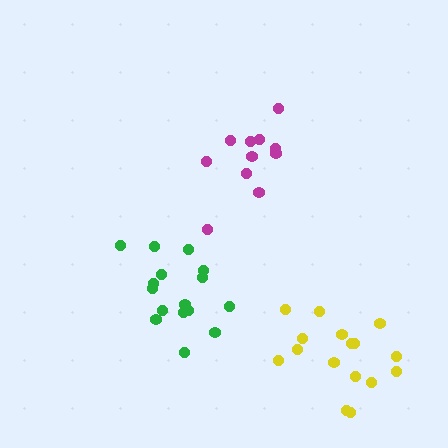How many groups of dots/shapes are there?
There are 3 groups.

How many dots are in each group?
Group 1: 11 dots, Group 2: 16 dots, Group 3: 16 dots (43 total).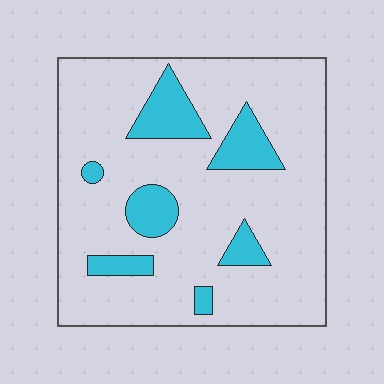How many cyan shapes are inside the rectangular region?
7.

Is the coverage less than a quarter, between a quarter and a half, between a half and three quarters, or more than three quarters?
Less than a quarter.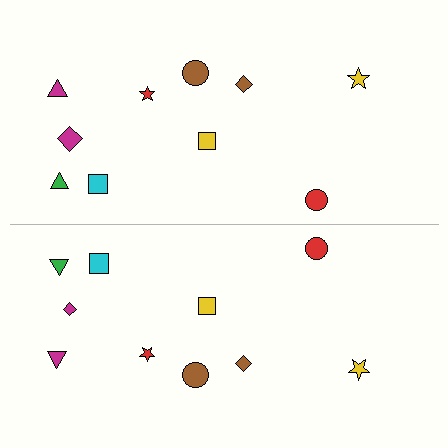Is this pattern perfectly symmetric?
No, the pattern is not perfectly symmetric. The magenta diamond on the bottom side has a different size than its mirror counterpart.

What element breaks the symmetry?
The magenta diamond on the bottom side has a different size than its mirror counterpart.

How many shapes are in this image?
There are 20 shapes in this image.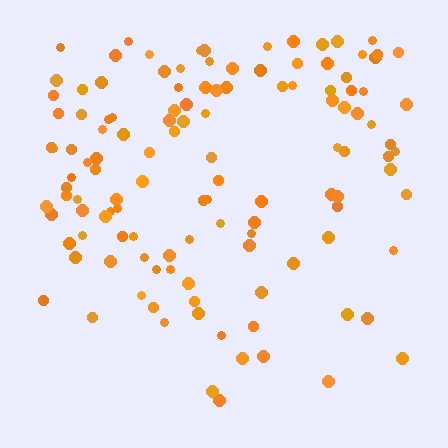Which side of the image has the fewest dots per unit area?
The bottom.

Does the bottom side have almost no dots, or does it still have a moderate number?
Still a moderate number, just noticeably fewer than the top.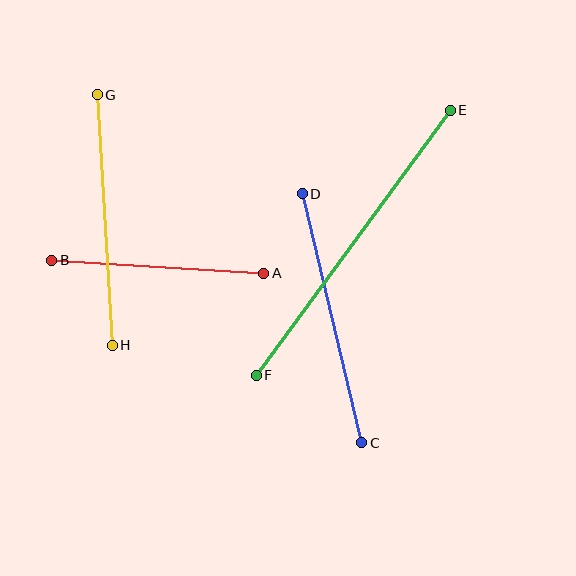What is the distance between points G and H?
The distance is approximately 251 pixels.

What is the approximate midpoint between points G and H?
The midpoint is at approximately (105, 220) pixels.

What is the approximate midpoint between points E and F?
The midpoint is at approximately (353, 243) pixels.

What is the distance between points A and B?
The distance is approximately 213 pixels.